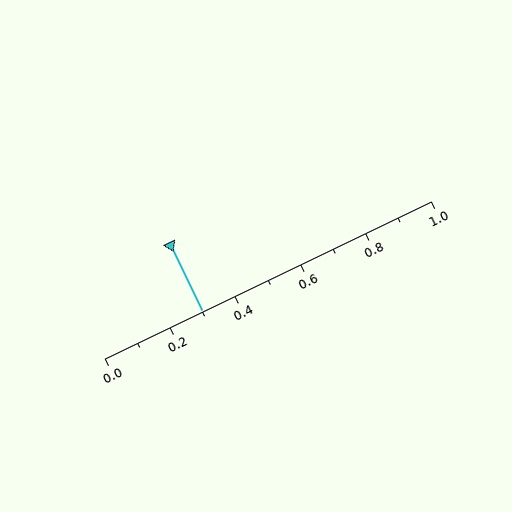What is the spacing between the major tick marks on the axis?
The major ticks are spaced 0.2 apart.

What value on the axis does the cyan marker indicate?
The marker indicates approximately 0.3.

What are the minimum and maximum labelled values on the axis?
The axis runs from 0.0 to 1.0.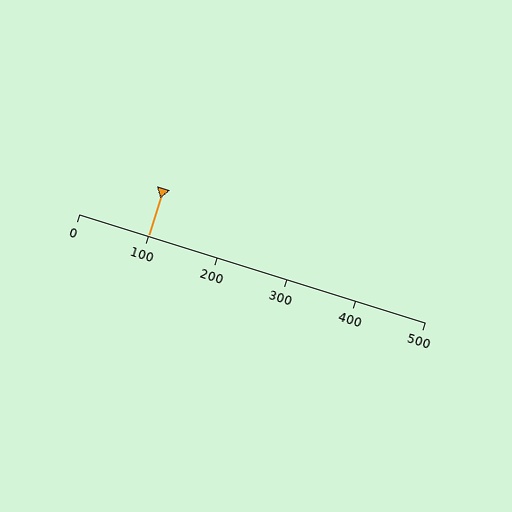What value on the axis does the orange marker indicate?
The marker indicates approximately 100.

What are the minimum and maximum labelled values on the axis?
The axis runs from 0 to 500.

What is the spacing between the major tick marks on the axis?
The major ticks are spaced 100 apart.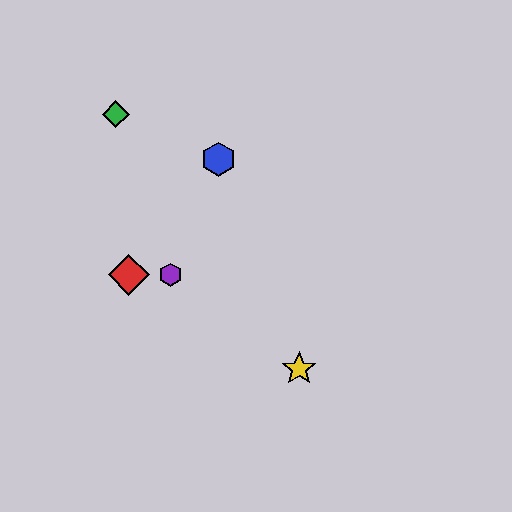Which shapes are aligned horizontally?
The red diamond, the purple hexagon are aligned horizontally.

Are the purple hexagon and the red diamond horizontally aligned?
Yes, both are at y≈275.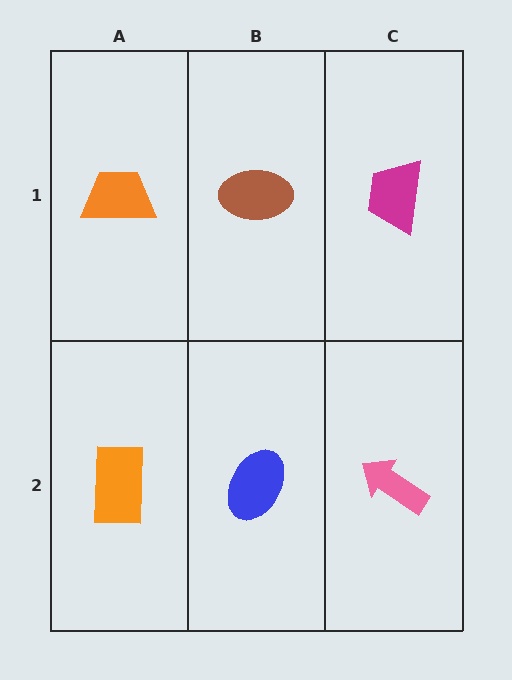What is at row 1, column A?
An orange trapezoid.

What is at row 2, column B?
A blue ellipse.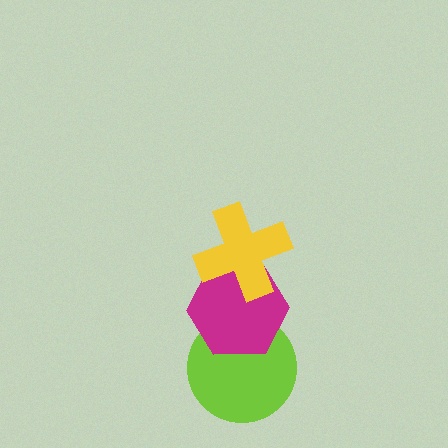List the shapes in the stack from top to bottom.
From top to bottom: the yellow cross, the magenta hexagon, the lime circle.